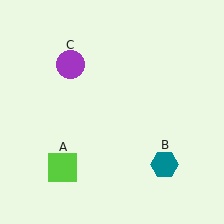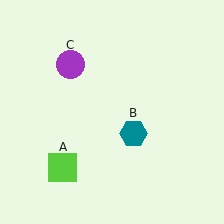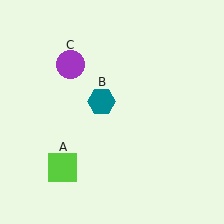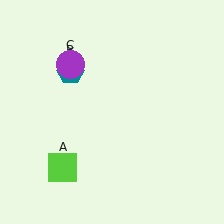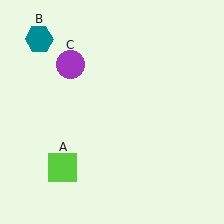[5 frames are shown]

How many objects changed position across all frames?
1 object changed position: teal hexagon (object B).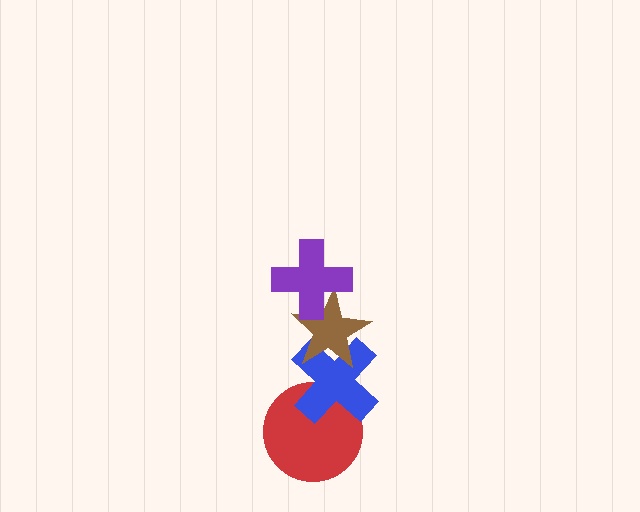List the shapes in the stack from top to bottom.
From top to bottom: the purple cross, the brown star, the blue cross, the red circle.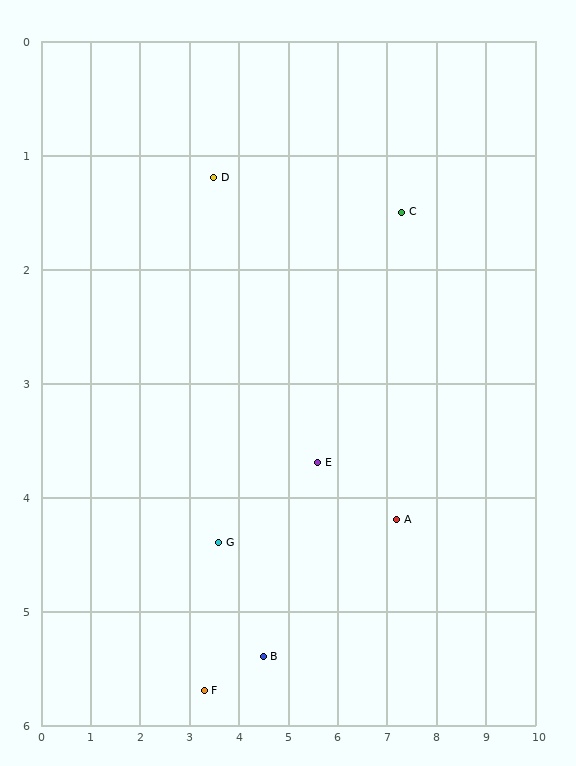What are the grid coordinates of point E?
Point E is at approximately (5.6, 3.7).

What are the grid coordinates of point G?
Point G is at approximately (3.6, 4.4).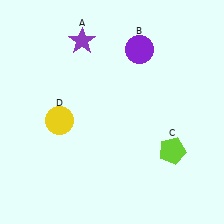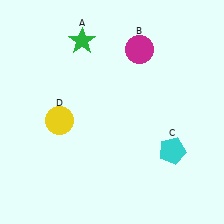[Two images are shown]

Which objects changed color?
A changed from purple to green. B changed from purple to magenta. C changed from lime to cyan.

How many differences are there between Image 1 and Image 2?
There are 3 differences between the two images.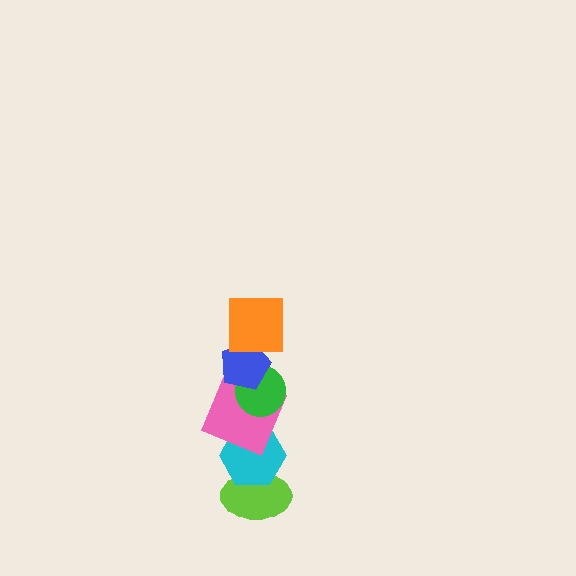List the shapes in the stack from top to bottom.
From top to bottom: the orange square, the blue pentagon, the green circle, the pink square, the cyan hexagon, the lime ellipse.